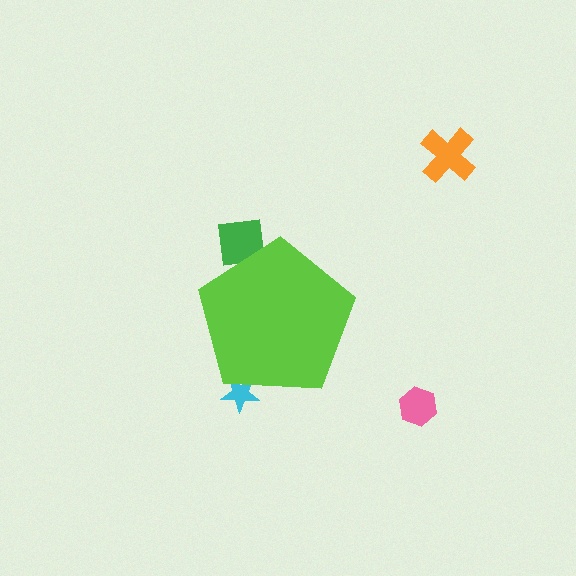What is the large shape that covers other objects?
A lime pentagon.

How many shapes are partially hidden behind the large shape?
2 shapes are partially hidden.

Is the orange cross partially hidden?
No, the orange cross is fully visible.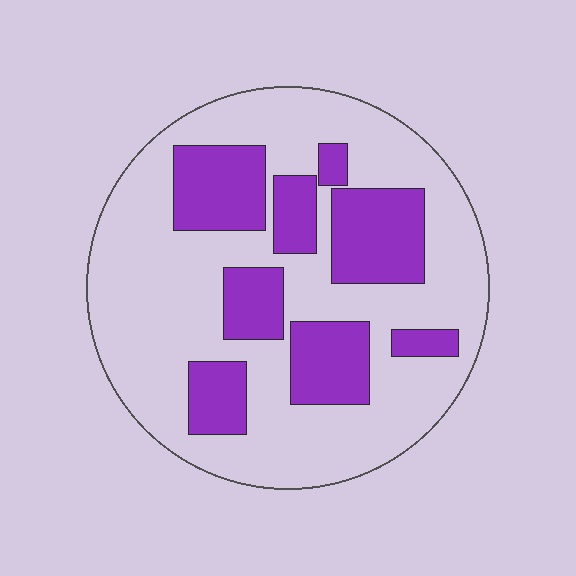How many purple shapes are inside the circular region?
8.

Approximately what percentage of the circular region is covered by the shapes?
Approximately 30%.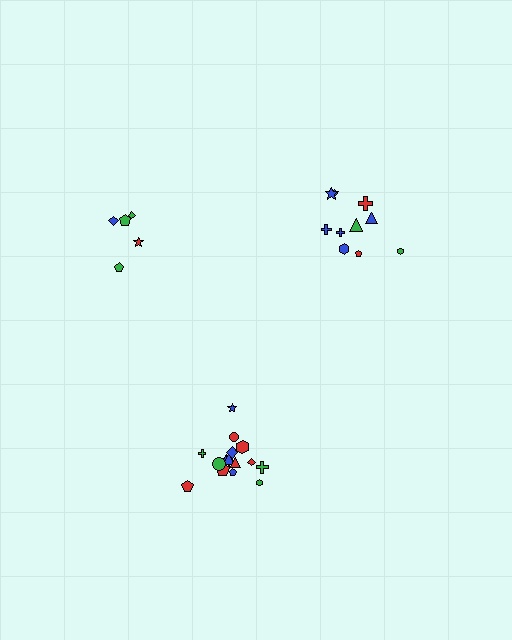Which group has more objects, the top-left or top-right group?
The top-right group.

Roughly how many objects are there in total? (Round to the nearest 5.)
Roughly 30 objects in total.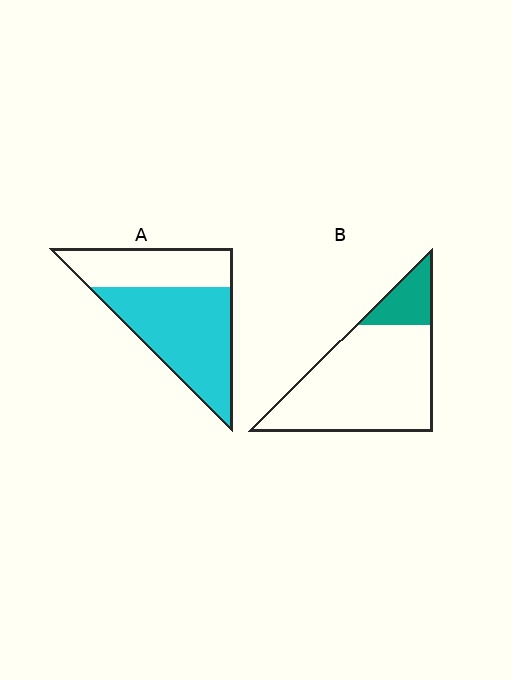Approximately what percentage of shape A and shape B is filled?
A is approximately 60% and B is approximately 20%.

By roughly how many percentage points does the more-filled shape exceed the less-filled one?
By roughly 45 percentage points (A over B).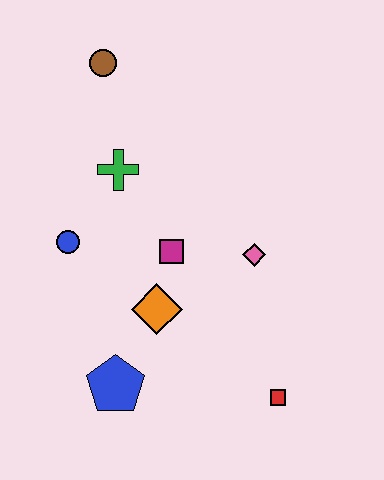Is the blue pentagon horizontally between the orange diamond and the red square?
No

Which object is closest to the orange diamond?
The magenta square is closest to the orange diamond.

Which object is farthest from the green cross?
The red square is farthest from the green cross.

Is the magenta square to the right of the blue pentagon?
Yes